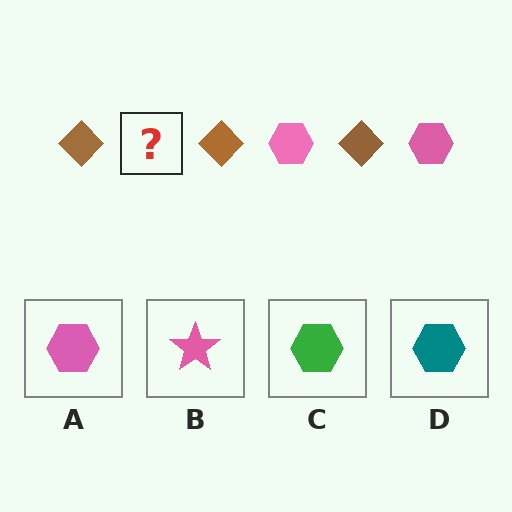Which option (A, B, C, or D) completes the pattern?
A.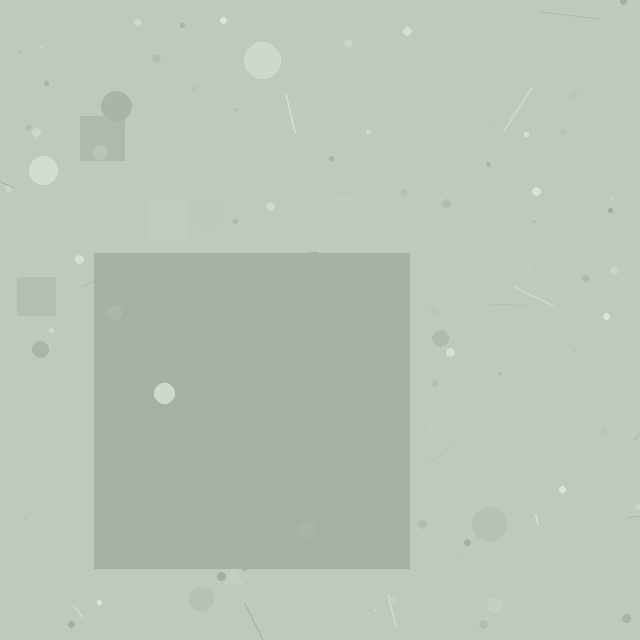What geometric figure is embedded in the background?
A square is embedded in the background.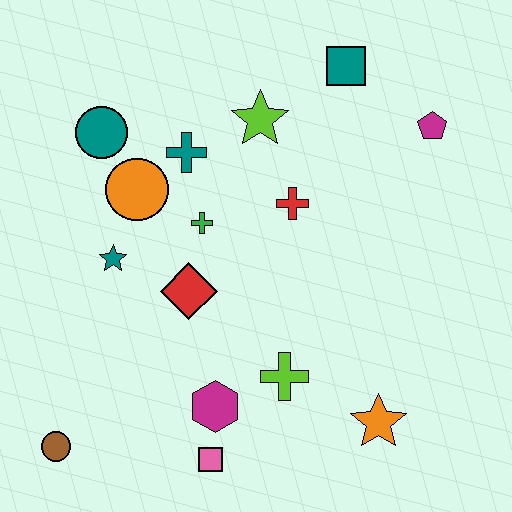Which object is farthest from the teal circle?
The orange star is farthest from the teal circle.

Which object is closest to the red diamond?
The green cross is closest to the red diamond.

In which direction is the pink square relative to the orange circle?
The pink square is below the orange circle.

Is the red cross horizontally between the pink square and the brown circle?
No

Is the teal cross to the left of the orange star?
Yes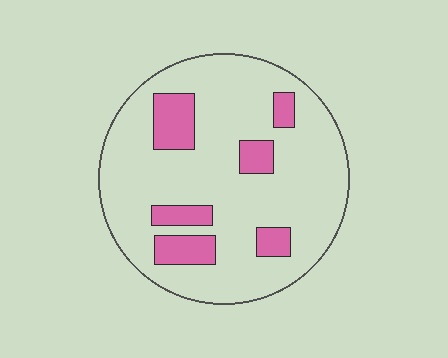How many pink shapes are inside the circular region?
6.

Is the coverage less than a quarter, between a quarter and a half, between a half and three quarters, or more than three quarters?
Less than a quarter.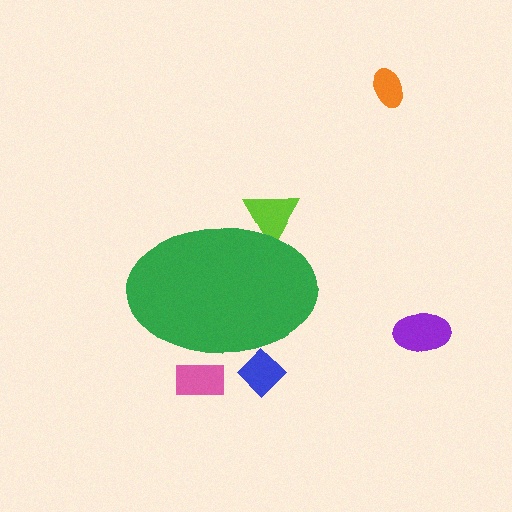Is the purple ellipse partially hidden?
No, the purple ellipse is fully visible.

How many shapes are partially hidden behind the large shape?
3 shapes are partially hidden.